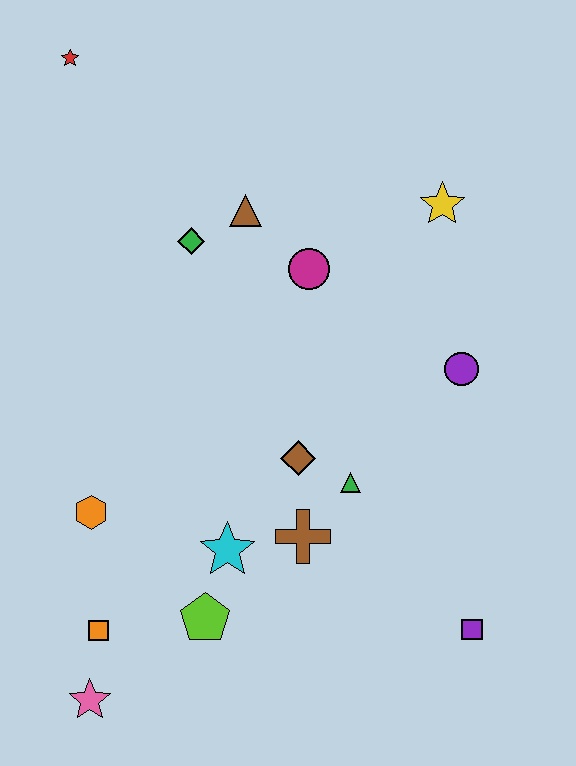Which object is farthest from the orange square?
The red star is farthest from the orange square.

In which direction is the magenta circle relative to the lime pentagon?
The magenta circle is above the lime pentagon.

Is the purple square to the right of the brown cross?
Yes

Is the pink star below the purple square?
Yes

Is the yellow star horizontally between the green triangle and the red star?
No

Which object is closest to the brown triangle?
The green diamond is closest to the brown triangle.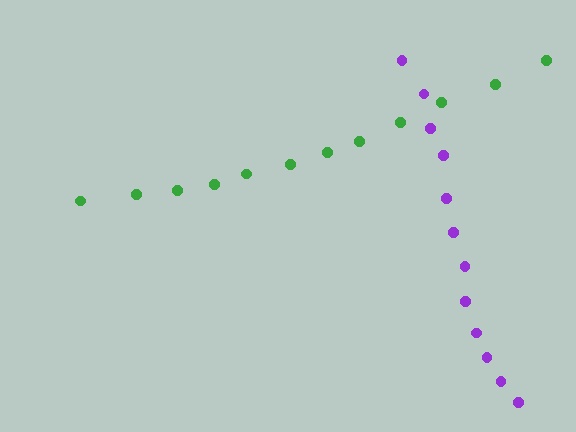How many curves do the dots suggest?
There are 2 distinct paths.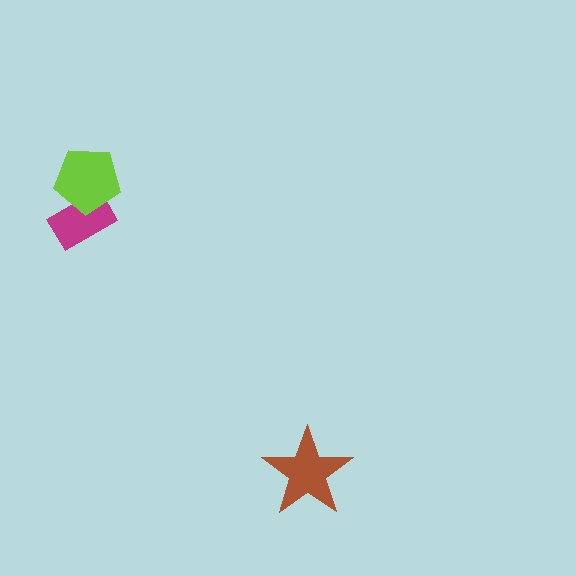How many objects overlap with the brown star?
0 objects overlap with the brown star.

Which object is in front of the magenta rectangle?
The lime pentagon is in front of the magenta rectangle.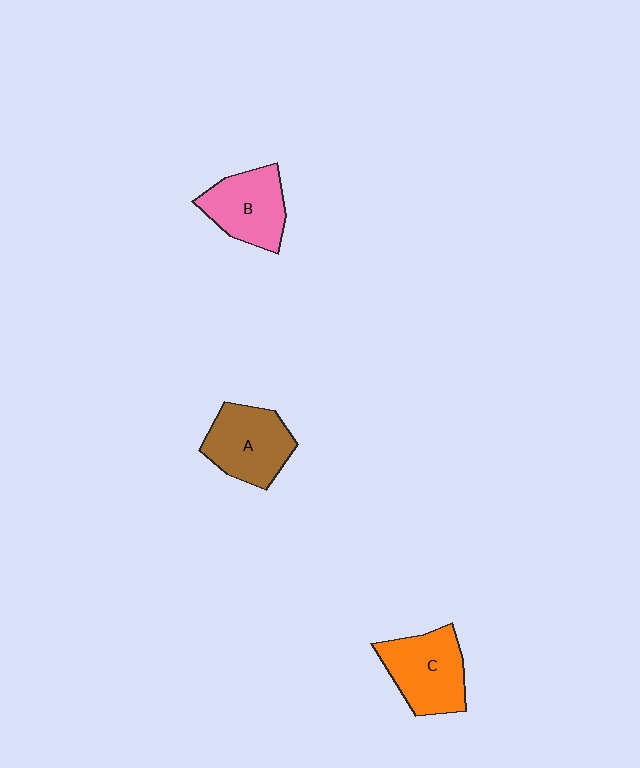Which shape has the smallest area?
Shape B (pink).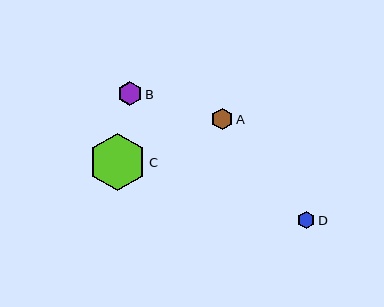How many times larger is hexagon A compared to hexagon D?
Hexagon A is approximately 1.3 times the size of hexagon D.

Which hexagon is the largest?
Hexagon C is the largest with a size of approximately 57 pixels.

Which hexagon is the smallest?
Hexagon D is the smallest with a size of approximately 17 pixels.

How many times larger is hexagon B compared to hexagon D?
Hexagon B is approximately 1.4 times the size of hexagon D.